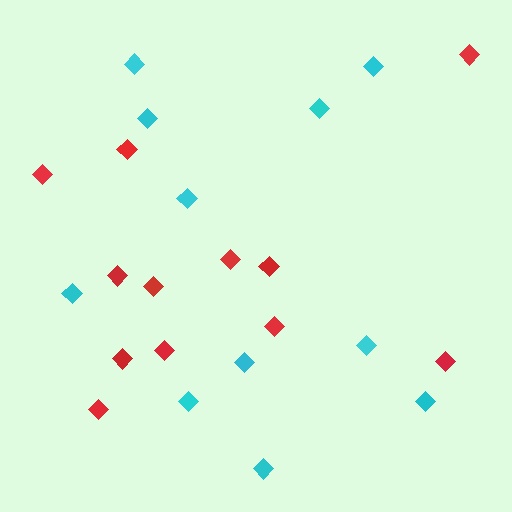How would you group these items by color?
There are 2 groups: one group of red diamonds (12) and one group of cyan diamonds (11).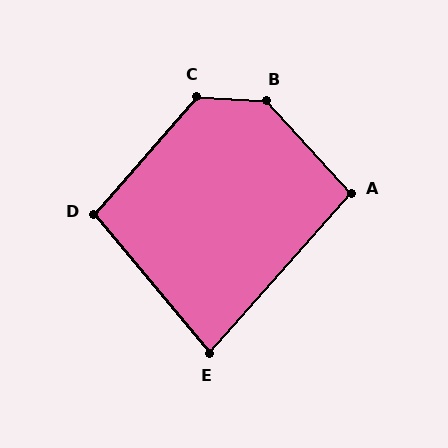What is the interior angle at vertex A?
Approximately 96 degrees (obtuse).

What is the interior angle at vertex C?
Approximately 128 degrees (obtuse).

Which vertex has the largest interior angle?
B, at approximately 136 degrees.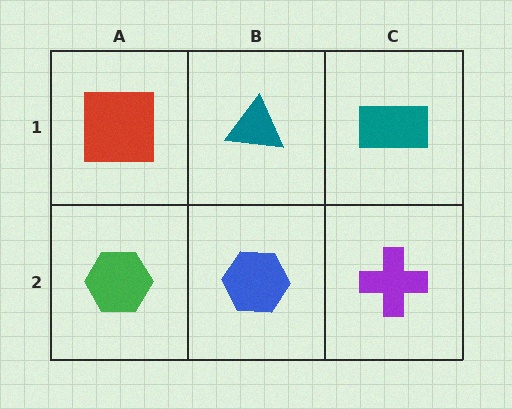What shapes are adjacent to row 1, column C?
A purple cross (row 2, column C), a teal triangle (row 1, column B).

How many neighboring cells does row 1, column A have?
2.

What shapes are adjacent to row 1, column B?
A blue hexagon (row 2, column B), a red square (row 1, column A), a teal rectangle (row 1, column C).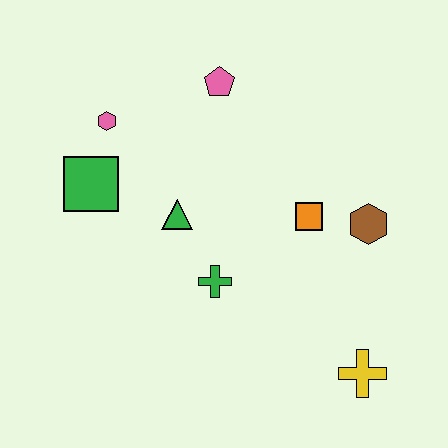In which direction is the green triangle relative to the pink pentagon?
The green triangle is below the pink pentagon.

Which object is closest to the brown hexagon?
The orange square is closest to the brown hexagon.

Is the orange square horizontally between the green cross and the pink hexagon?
No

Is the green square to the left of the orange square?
Yes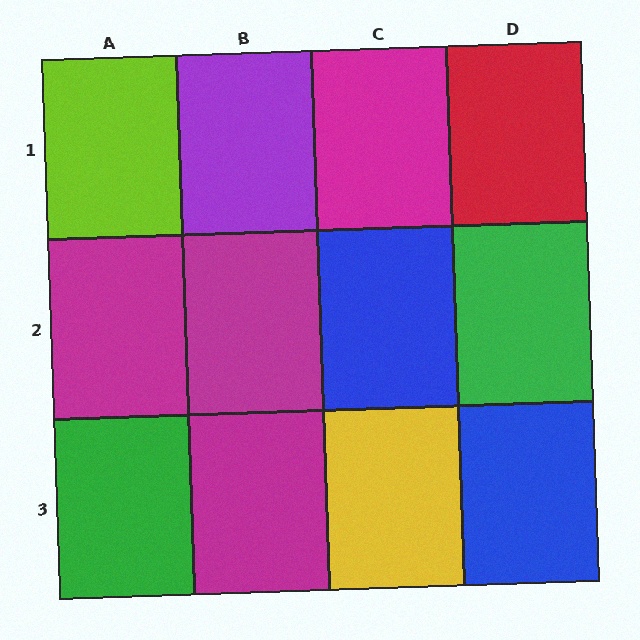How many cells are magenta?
4 cells are magenta.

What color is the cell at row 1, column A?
Lime.